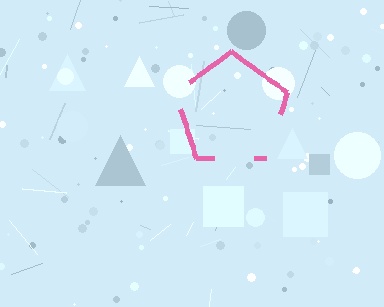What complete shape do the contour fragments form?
The contour fragments form a pentagon.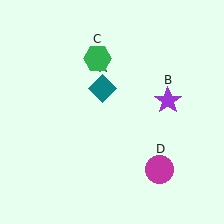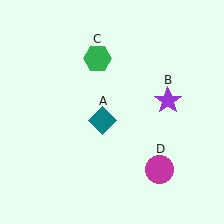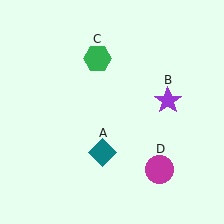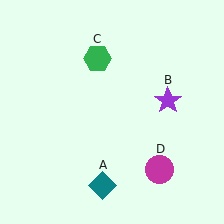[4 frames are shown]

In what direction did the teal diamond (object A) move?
The teal diamond (object A) moved down.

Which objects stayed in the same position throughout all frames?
Purple star (object B) and green hexagon (object C) and magenta circle (object D) remained stationary.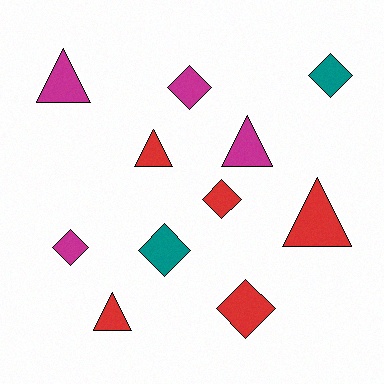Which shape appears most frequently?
Diamond, with 6 objects.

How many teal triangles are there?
There are no teal triangles.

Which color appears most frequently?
Red, with 5 objects.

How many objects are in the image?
There are 11 objects.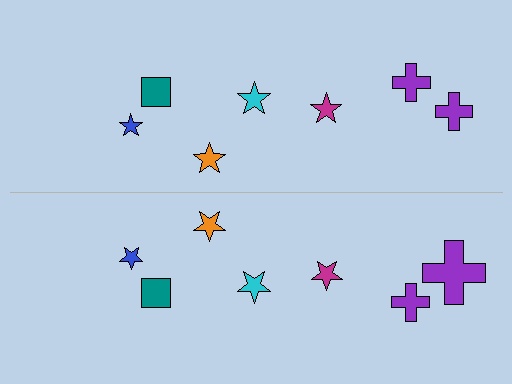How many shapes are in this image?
There are 14 shapes in this image.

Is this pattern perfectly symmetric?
No, the pattern is not perfectly symmetric. The purple cross on the bottom side has a different size than its mirror counterpart.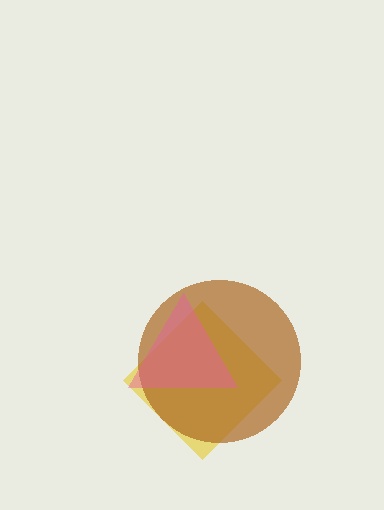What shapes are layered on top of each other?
The layered shapes are: a yellow diamond, a brown circle, a pink triangle.